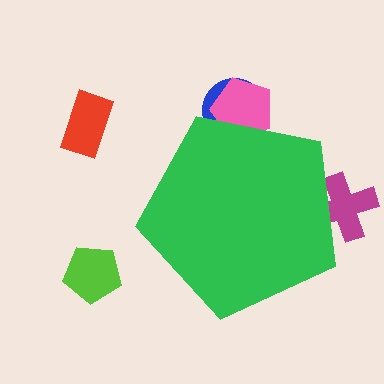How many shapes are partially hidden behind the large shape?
3 shapes are partially hidden.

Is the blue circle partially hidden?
Yes, the blue circle is partially hidden behind the green pentagon.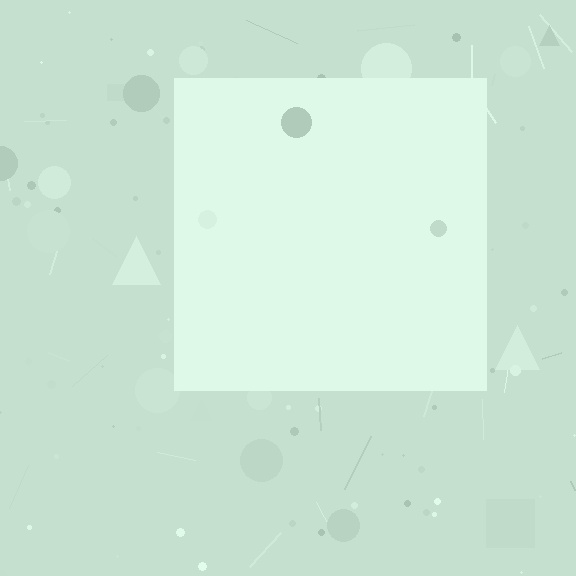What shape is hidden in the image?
A square is hidden in the image.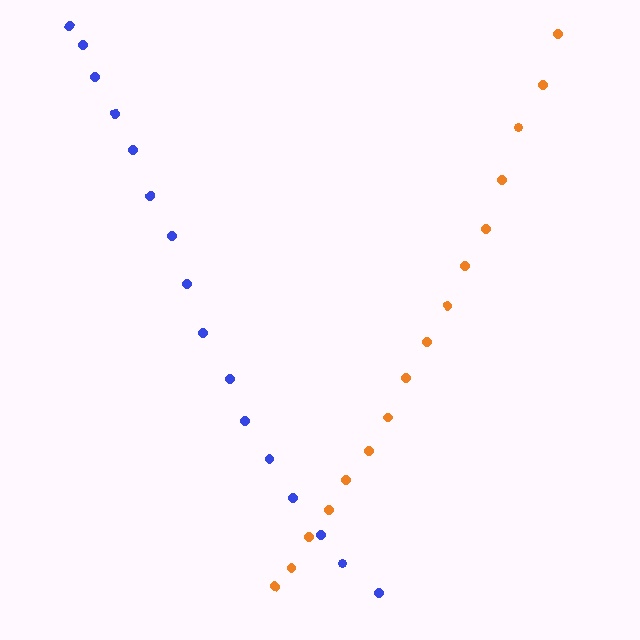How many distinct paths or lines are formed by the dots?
There are 2 distinct paths.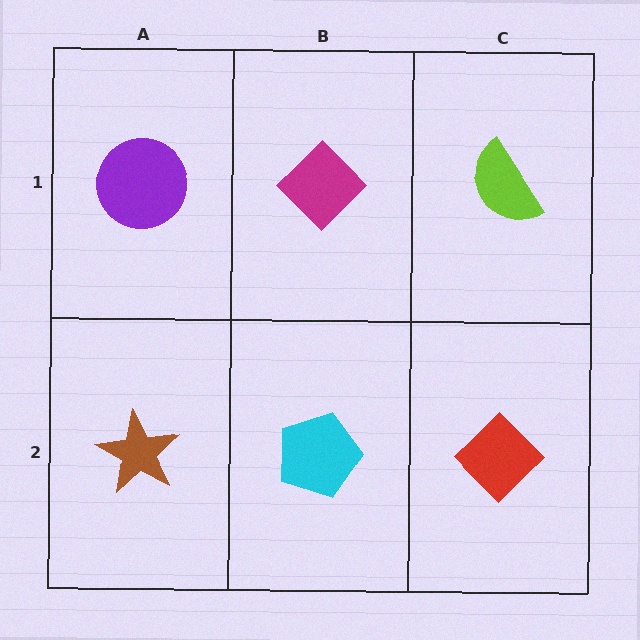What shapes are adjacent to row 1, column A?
A brown star (row 2, column A), a magenta diamond (row 1, column B).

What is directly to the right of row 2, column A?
A cyan pentagon.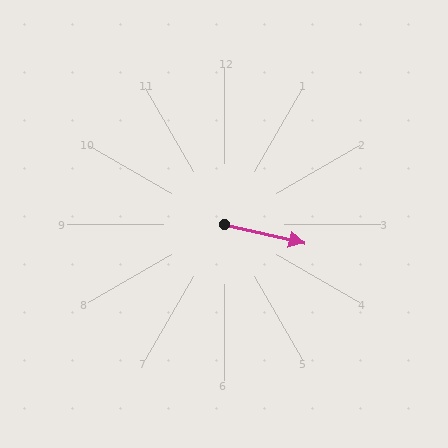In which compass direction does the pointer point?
East.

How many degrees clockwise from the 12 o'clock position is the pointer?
Approximately 103 degrees.